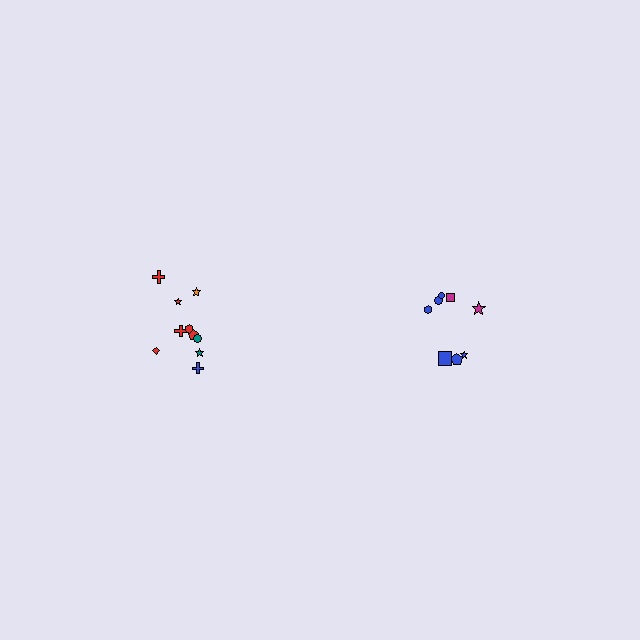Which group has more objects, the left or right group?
The left group.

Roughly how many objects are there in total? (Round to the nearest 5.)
Roughly 20 objects in total.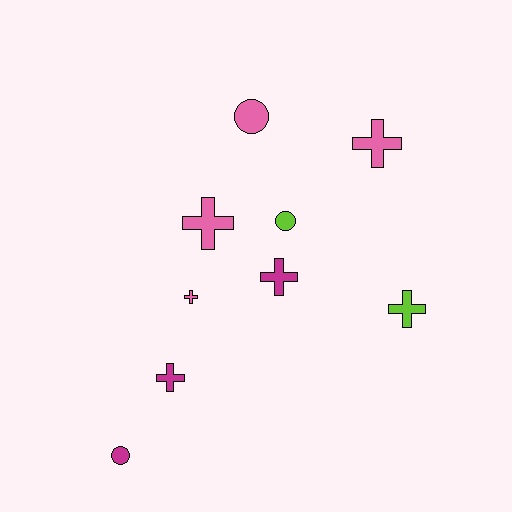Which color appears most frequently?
Pink, with 4 objects.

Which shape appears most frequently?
Cross, with 6 objects.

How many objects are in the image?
There are 9 objects.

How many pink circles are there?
There is 1 pink circle.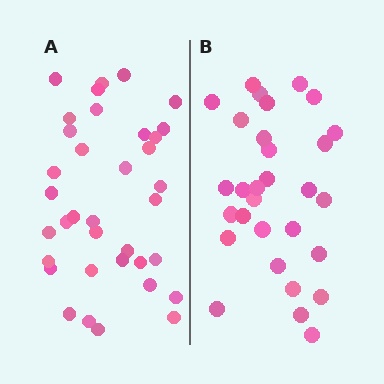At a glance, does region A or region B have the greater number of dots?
Region A (the left region) has more dots.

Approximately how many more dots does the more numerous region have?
Region A has about 6 more dots than region B.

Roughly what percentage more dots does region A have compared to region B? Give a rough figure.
About 20% more.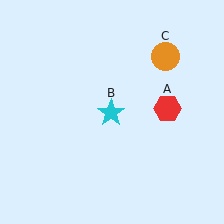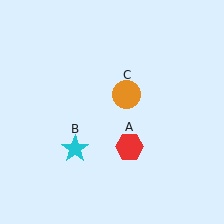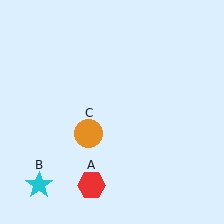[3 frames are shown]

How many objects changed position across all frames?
3 objects changed position: red hexagon (object A), cyan star (object B), orange circle (object C).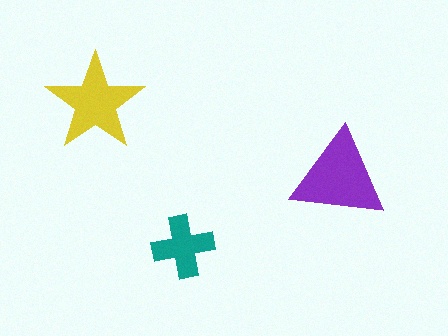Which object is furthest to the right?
The purple triangle is rightmost.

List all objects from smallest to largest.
The teal cross, the yellow star, the purple triangle.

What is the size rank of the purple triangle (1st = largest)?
1st.